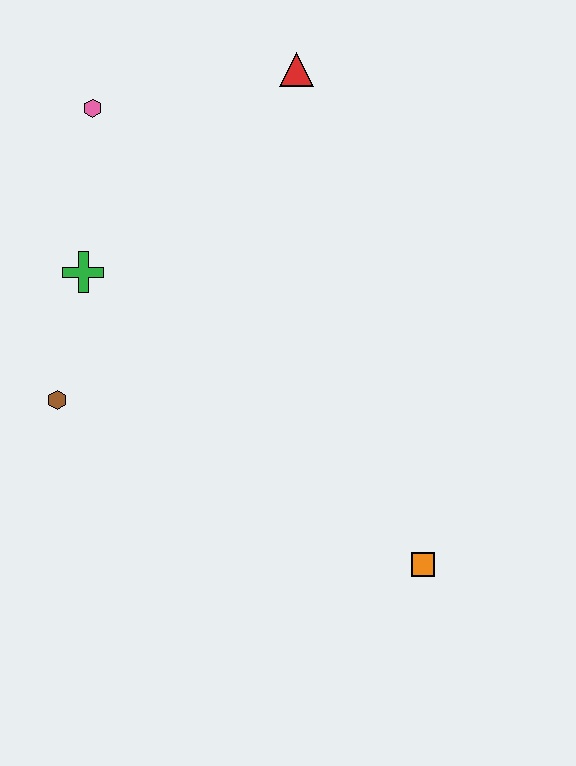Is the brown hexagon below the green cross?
Yes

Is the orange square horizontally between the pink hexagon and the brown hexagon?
No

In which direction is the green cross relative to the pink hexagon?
The green cross is below the pink hexagon.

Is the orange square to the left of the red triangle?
No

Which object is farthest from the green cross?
The orange square is farthest from the green cross.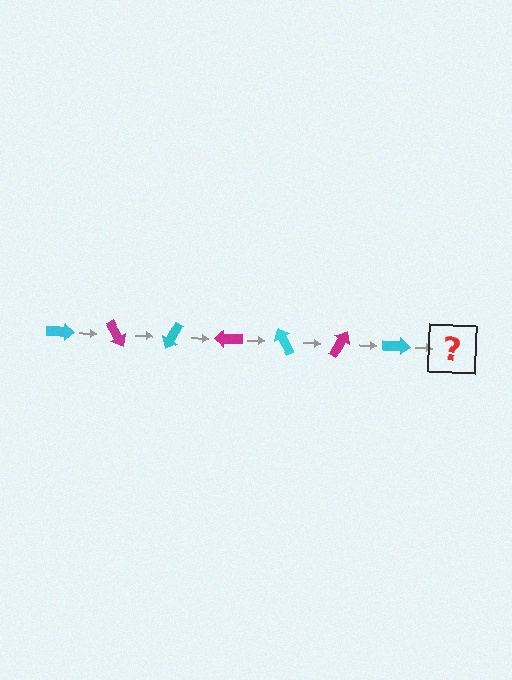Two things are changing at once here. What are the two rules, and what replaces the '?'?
The two rules are that it rotates 60 degrees each step and the color cycles through cyan and magenta. The '?' should be a magenta arrow, rotated 420 degrees from the start.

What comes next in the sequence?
The next element should be a magenta arrow, rotated 420 degrees from the start.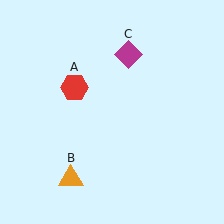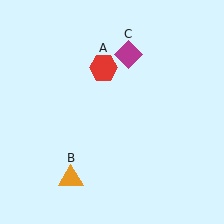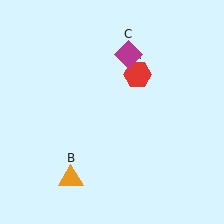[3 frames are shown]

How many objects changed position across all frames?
1 object changed position: red hexagon (object A).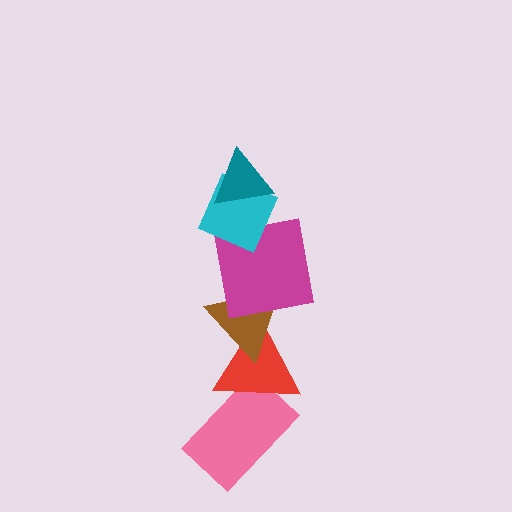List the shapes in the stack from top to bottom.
From top to bottom: the teal triangle, the cyan diamond, the magenta square, the brown triangle, the red triangle, the pink rectangle.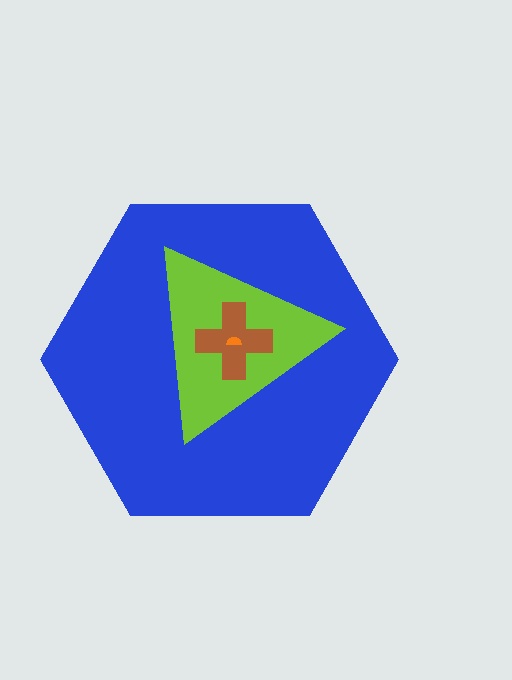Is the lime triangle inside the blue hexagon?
Yes.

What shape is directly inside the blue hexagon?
The lime triangle.